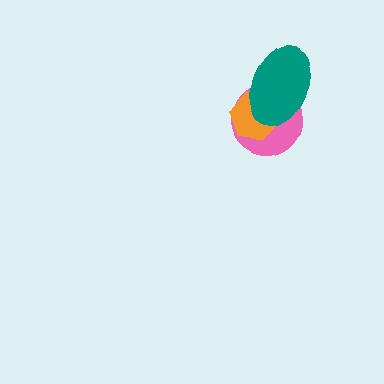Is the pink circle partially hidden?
Yes, it is partially covered by another shape.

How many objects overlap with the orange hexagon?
2 objects overlap with the orange hexagon.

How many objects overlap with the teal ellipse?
2 objects overlap with the teal ellipse.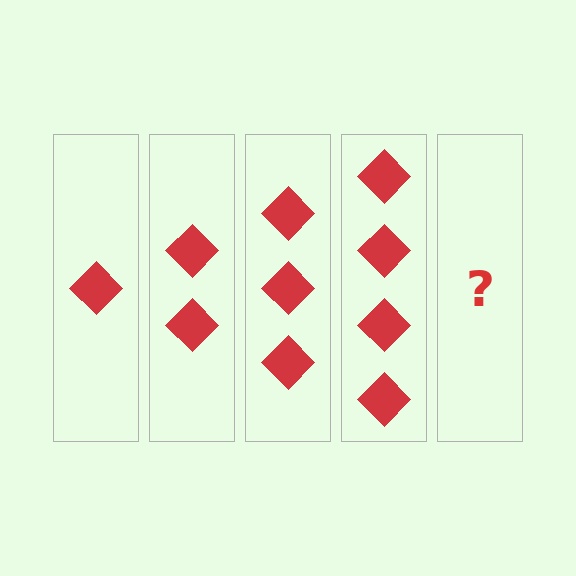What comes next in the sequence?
The next element should be 5 diamonds.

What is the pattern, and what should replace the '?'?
The pattern is that each step adds one more diamond. The '?' should be 5 diamonds.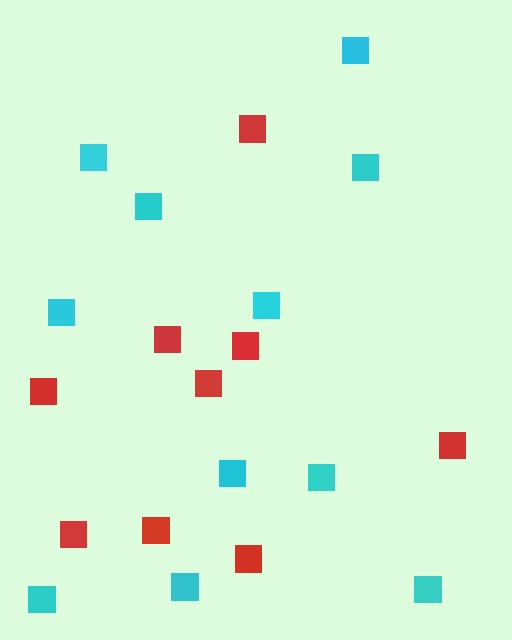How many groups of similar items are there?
There are 2 groups: one group of red squares (9) and one group of cyan squares (11).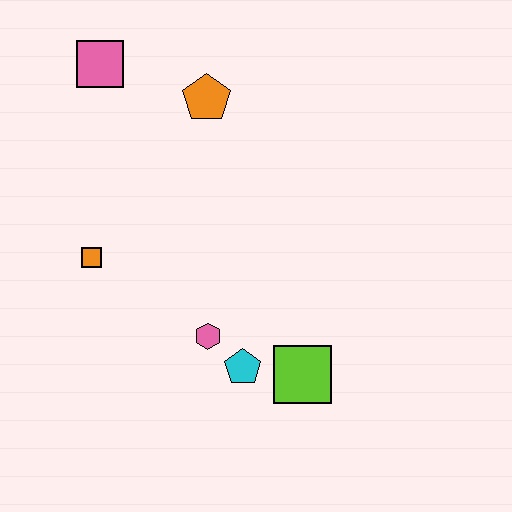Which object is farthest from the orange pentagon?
The lime square is farthest from the orange pentagon.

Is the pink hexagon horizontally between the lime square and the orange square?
Yes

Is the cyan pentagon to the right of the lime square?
No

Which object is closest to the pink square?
The orange pentagon is closest to the pink square.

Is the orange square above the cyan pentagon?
Yes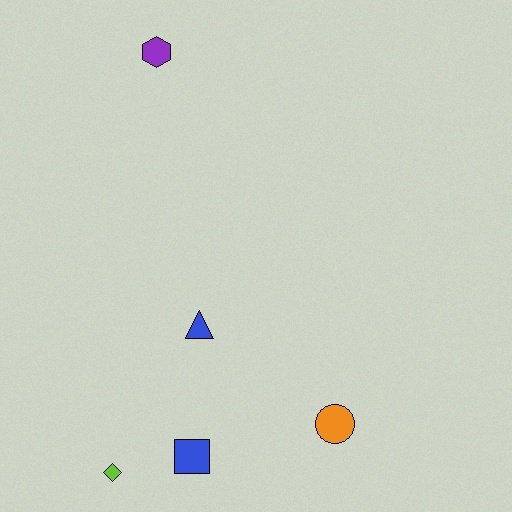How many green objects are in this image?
There are no green objects.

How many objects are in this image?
There are 5 objects.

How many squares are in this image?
There is 1 square.